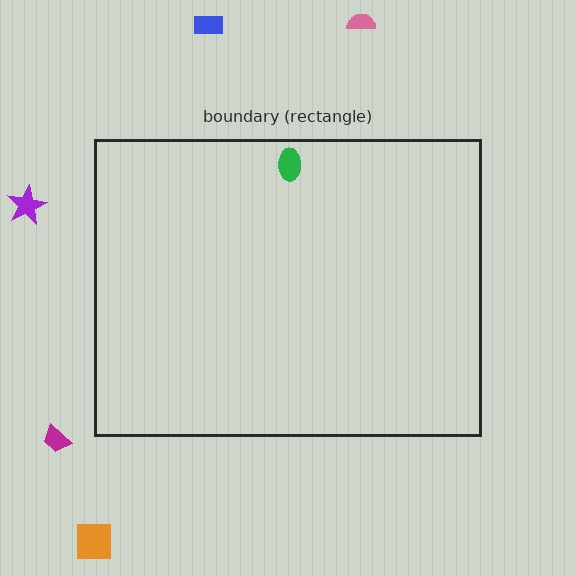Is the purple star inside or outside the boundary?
Outside.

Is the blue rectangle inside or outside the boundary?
Outside.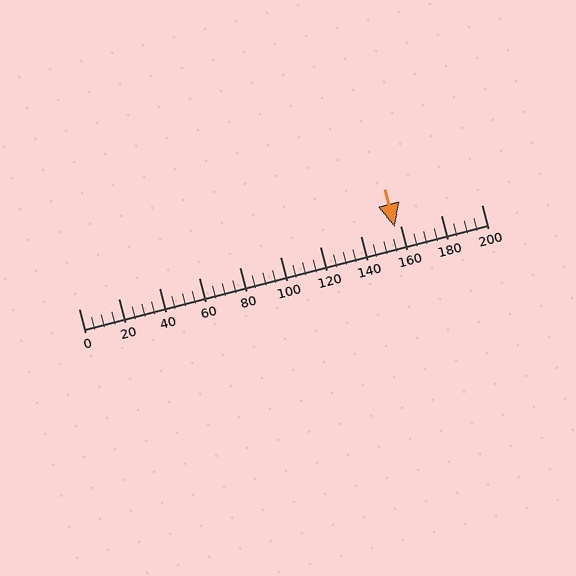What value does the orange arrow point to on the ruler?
The orange arrow points to approximately 157.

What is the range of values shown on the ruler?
The ruler shows values from 0 to 200.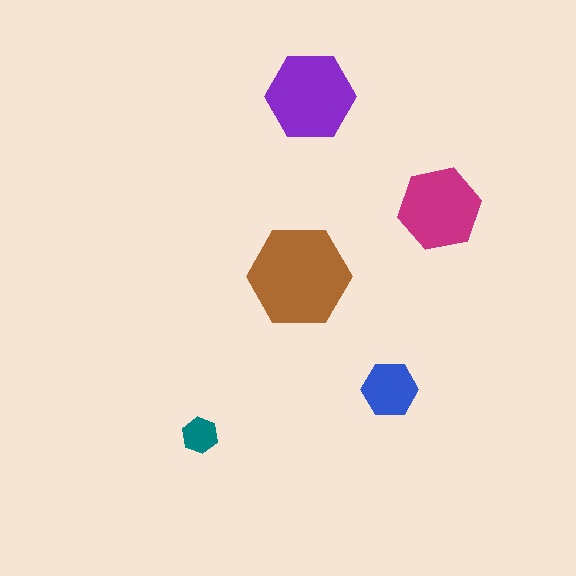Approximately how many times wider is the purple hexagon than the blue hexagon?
About 1.5 times wider.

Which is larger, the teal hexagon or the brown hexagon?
The brown one.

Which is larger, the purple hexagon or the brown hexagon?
The brown one.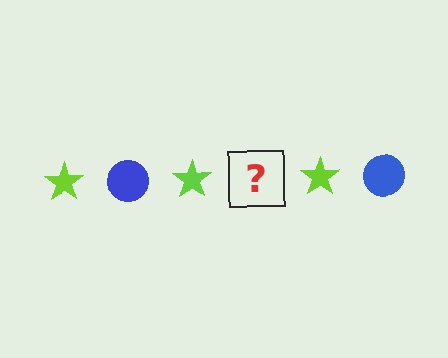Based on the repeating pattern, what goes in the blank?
The blank should be a blue circle.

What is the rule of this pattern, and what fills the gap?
The rule is that the pattern alternates between lime star and blue circle. The gap should be filled with a blue circle.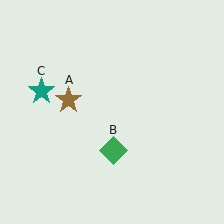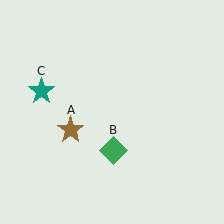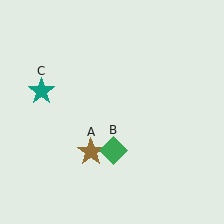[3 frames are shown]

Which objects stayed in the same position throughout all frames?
Green diamond (object B) and teal star (object C) remained stationary.